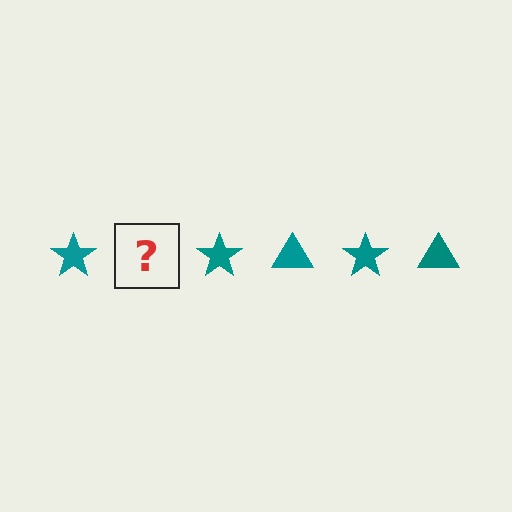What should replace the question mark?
The question mark should be replaced with a teal triangle.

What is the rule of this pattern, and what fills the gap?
The rule is that the pattern cycles through star, triangle shapes in teal. The gap should be filled with a teal triangle.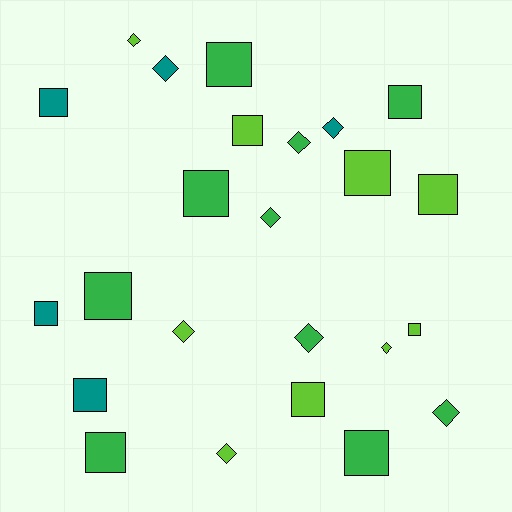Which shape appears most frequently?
Square, with 14 objects.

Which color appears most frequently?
Green, with 10 objects.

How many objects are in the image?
There are 24 objects.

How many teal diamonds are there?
There are 2 teal diamonds.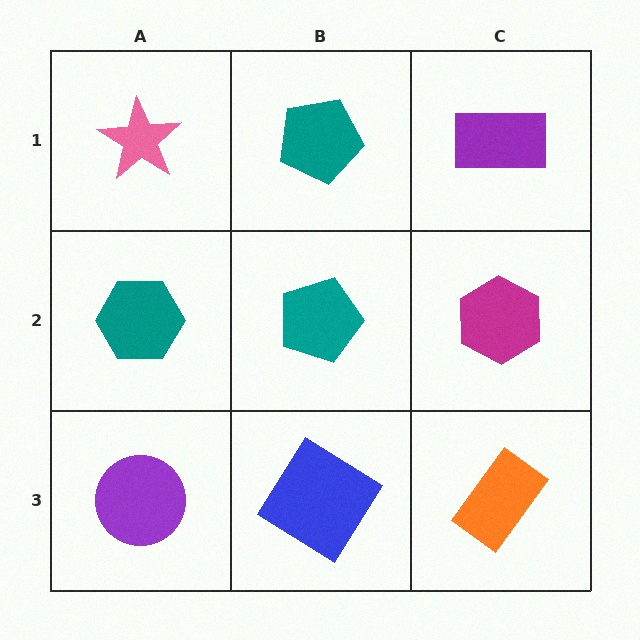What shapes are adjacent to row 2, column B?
A teal pentagon (row 1, column B), a blue diamond (row 3, column B), a teal hexagon (row 2, column A), a magenta hexagon (row 2, column C).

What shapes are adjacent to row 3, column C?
A magenta hexagon (row 2, column C), a blue diamond (row 3, column B).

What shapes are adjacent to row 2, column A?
A pink star (row 1, column A), a purple circle (row 3, column A), a teal pentagon (row 2, column B).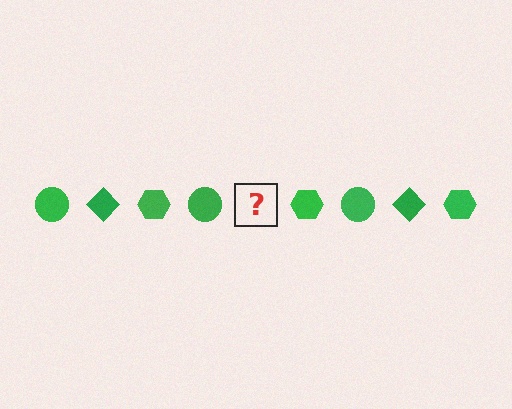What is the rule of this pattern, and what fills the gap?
The rule is that the pattern cycles through circle, diamond, hexagon shapes in green. The gap should be filled with a green diamond.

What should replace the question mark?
The question mark should be replaced with a green diamond.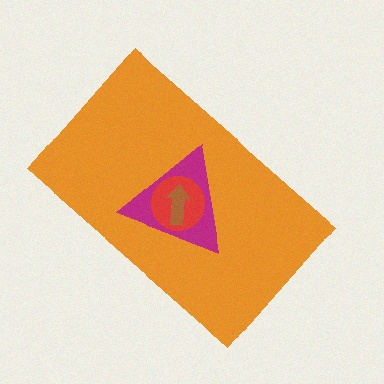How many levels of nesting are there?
4.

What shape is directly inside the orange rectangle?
The magenta triangle.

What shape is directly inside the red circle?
The brown arrow.